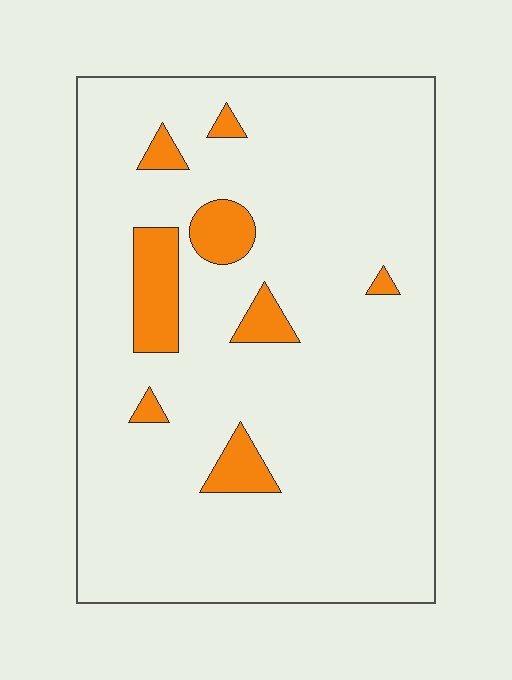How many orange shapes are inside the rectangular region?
8.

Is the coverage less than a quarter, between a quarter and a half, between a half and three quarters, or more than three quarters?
Less than a quarter.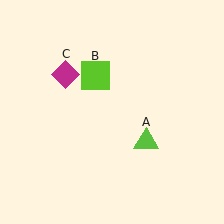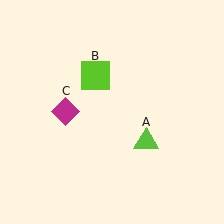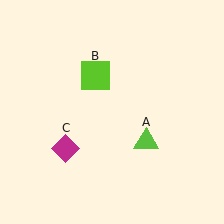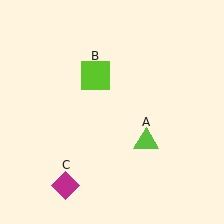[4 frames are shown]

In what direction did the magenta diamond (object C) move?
The magenta diamond (object C) moved down.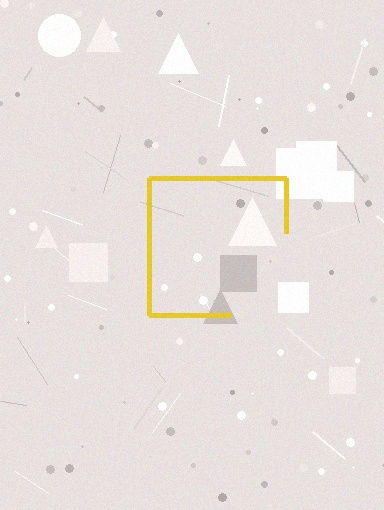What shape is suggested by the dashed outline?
The dashed outline suggests a square.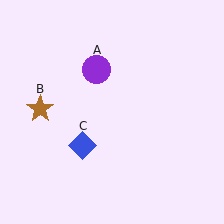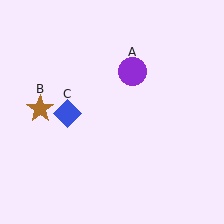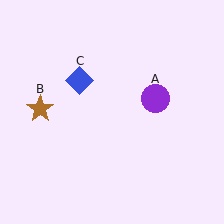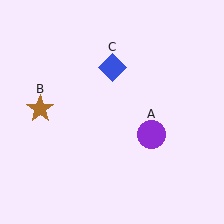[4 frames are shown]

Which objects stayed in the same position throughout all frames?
Brown star (object B) remained stationary.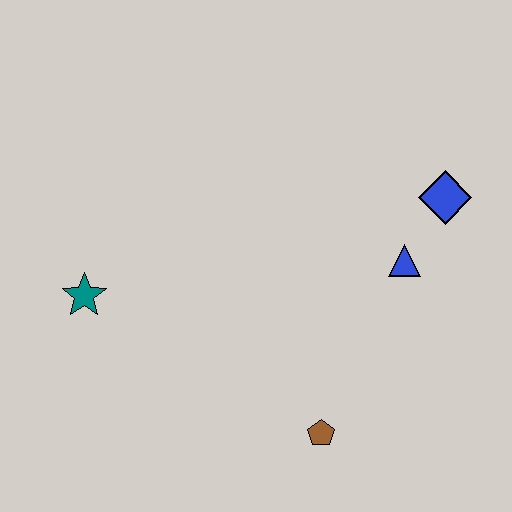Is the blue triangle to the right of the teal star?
Yes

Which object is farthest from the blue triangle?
The teal star is farthest from the blue triangle.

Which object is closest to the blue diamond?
The blue triangle is closest to the blue diamond.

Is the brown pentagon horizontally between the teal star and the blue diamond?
Yes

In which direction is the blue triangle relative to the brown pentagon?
The blue triangle is above the brown pentagon.